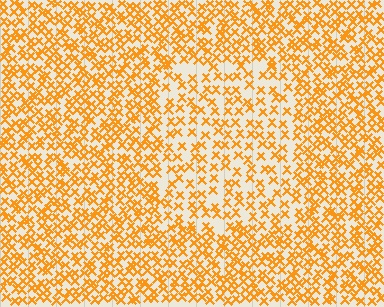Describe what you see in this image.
The image contains small orange elements arranged at two different densities. A rectangle-shaped region is visible where the elements are less densely packed than the surrounding area.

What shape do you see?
I see a rectangle.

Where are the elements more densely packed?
The elements are more densely packed outside the rectangle boundary.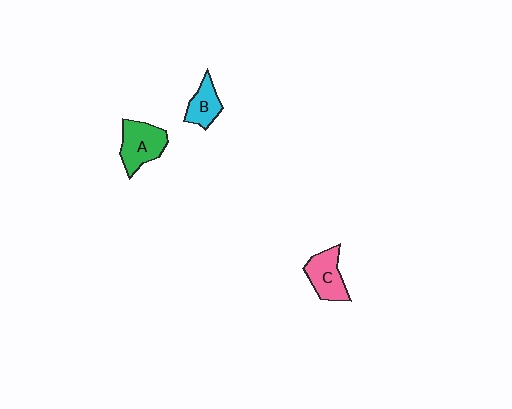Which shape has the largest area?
Shape A (green).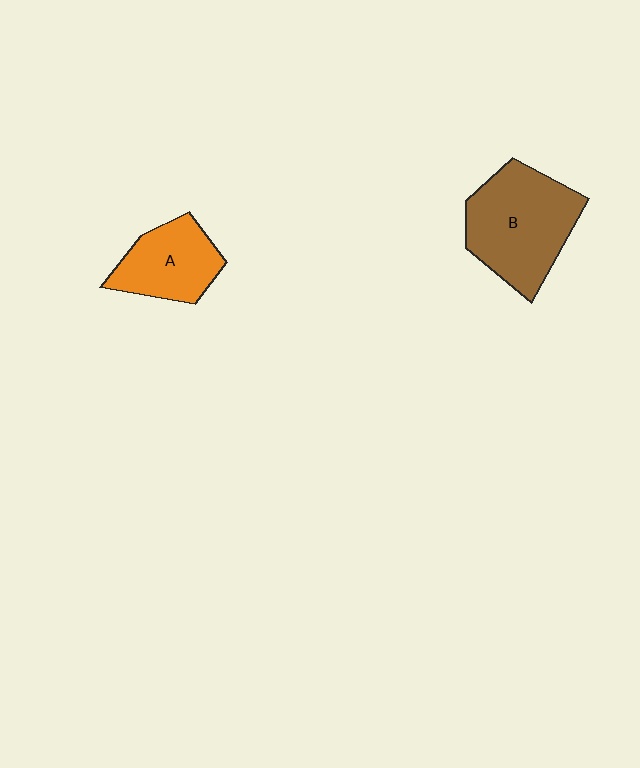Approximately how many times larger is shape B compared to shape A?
Approximately 1.6 times.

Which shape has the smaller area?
Shape A (orange).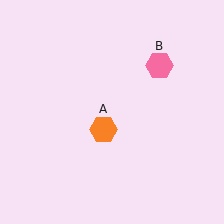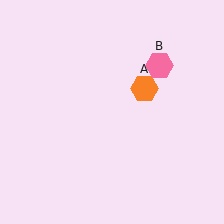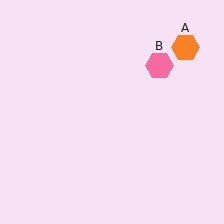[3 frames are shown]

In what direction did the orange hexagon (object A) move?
The orange hexagon (object A) moved up and to the right.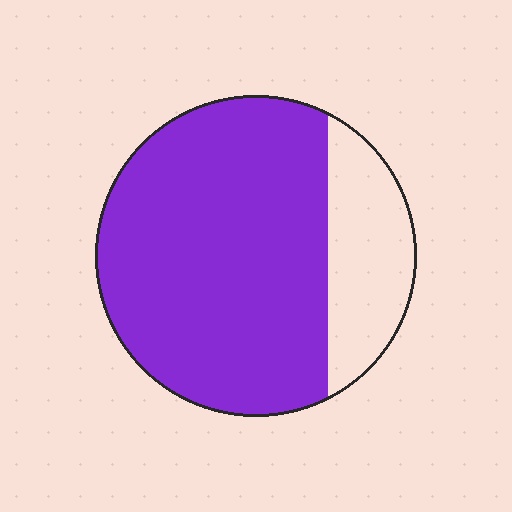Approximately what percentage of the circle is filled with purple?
Approximately 80%.